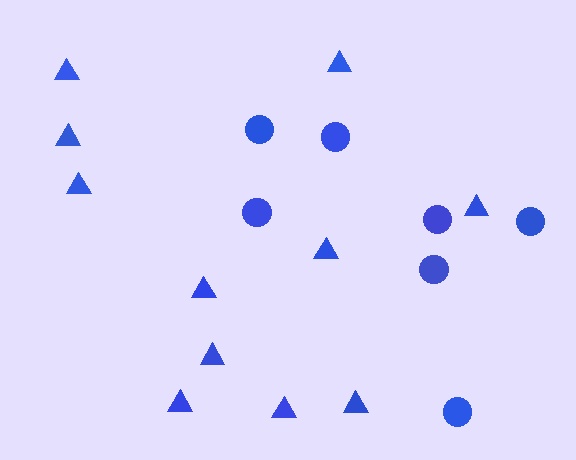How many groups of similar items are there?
There are 2 groups: one group of circles (7) and one group of triangles (11).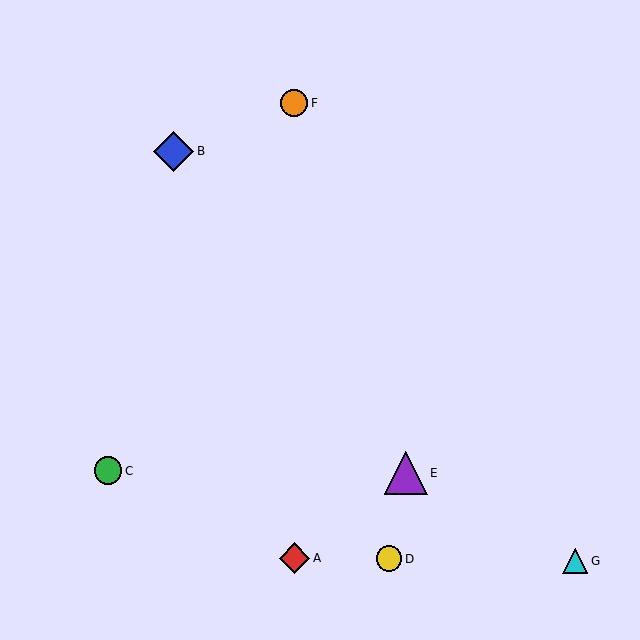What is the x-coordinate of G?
Object G is at x≈575.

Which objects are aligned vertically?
Objects A, F are aligned vertically.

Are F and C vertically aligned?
No, F is at x≈294 and C is at x≈108.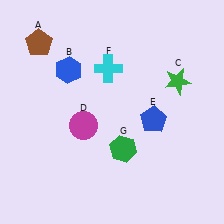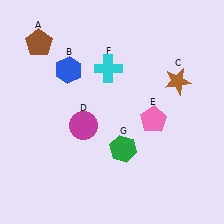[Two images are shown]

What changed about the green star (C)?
In Image 1, C is green. In Image 2, it changed to brown.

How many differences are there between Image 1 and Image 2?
There are 2 differences between the two images.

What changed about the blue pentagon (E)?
In Image 1, E is blue. In Image 2, it changed to pink.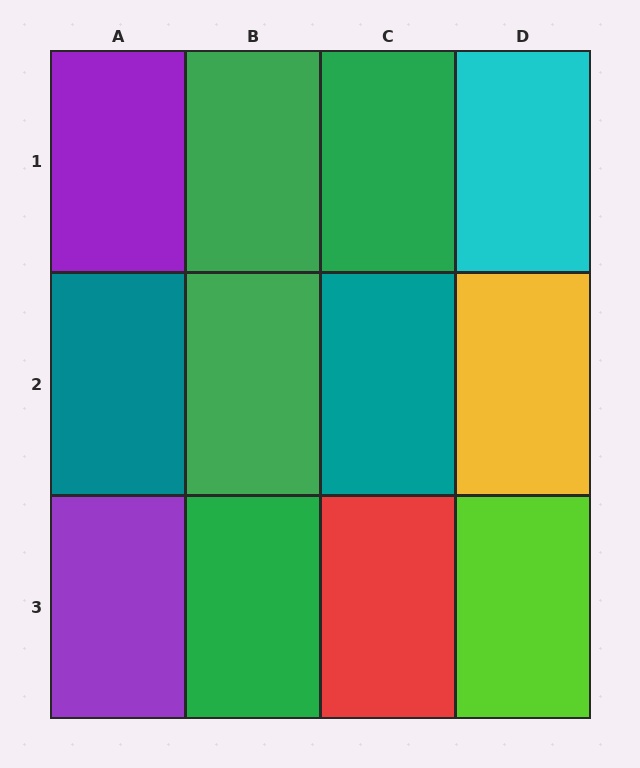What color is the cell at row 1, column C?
Green.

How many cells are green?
4 cells are green.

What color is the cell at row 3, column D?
Lime.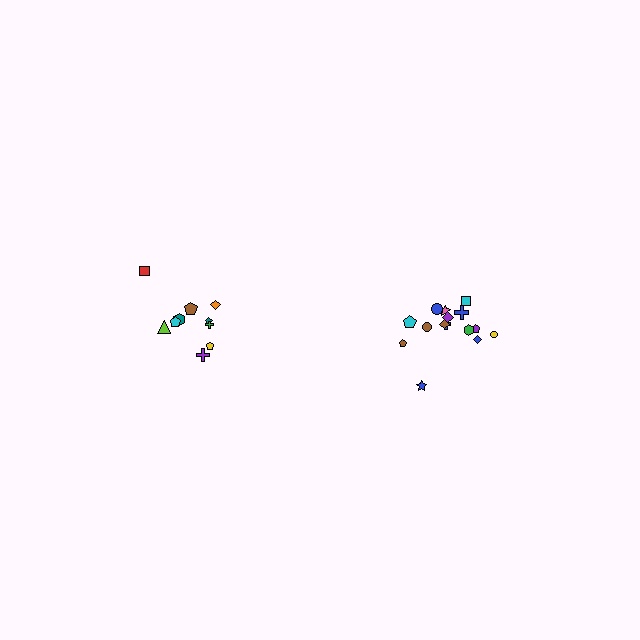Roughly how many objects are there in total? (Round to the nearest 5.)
Roughly 25 objects in total.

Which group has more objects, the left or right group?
The right group.